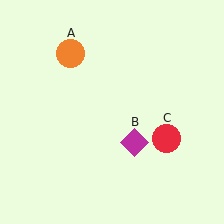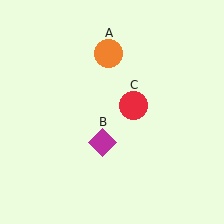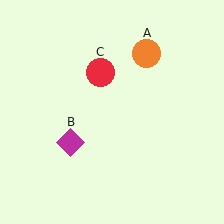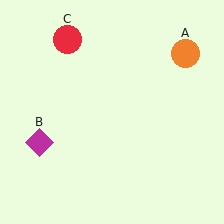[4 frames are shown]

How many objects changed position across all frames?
3 objects changed position: orange circle (object A), magenta diamond (object B), red circle (object C).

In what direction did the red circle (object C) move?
The red circle (object C) moved up and to the left.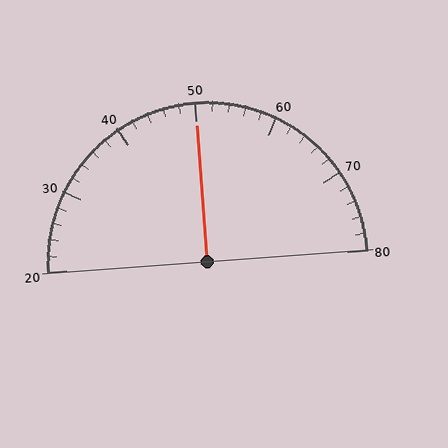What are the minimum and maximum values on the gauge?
The gauge ranges from 20 to 80.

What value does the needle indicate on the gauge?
The needle indicates approximately 50.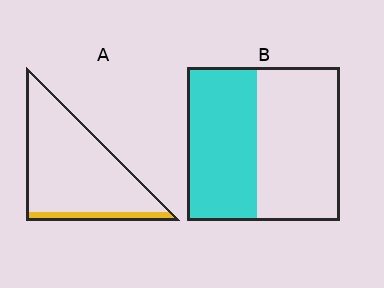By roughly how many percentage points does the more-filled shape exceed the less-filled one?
By roughly 35 percentage points (B over A).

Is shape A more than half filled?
No.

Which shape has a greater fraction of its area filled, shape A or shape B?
Shape B.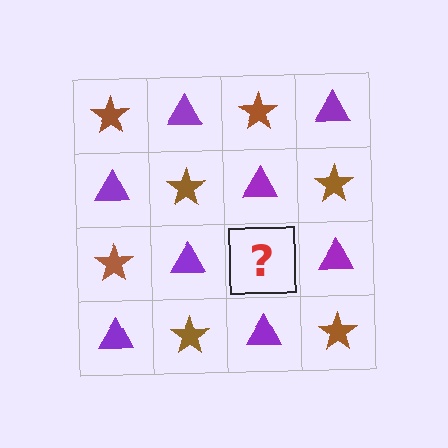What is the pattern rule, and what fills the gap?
The rule is that it alternates brown star and purple triangle in a checkerboard pattern. The gap should be filled with a brown star.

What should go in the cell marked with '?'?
The missing cell should contain a brown star.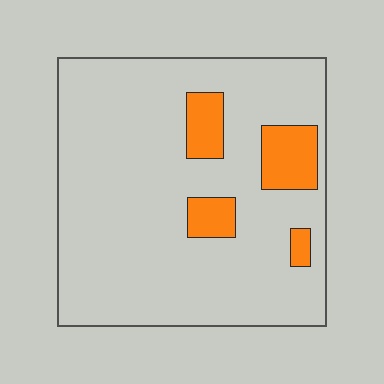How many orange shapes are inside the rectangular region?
4.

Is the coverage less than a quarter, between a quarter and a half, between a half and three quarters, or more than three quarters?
Less than a quarter.